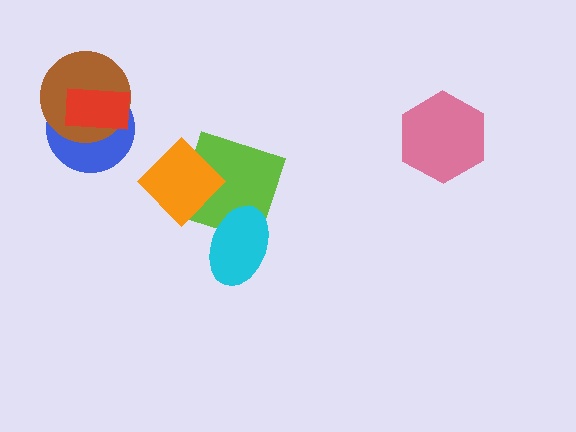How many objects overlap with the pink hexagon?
0 objects overlap with the pink hexagon.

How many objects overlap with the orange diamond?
1 object overlaps with the orange diamond.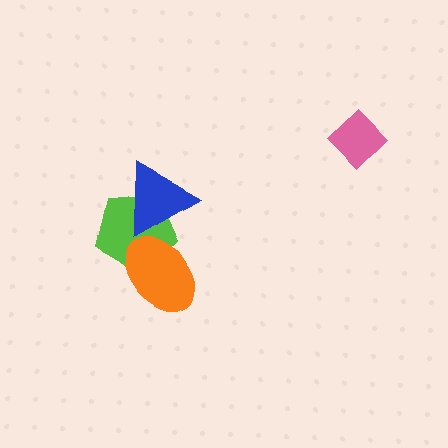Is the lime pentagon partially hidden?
Yes, it is partially covered by another shape.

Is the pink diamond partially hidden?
No, no other shape covers it.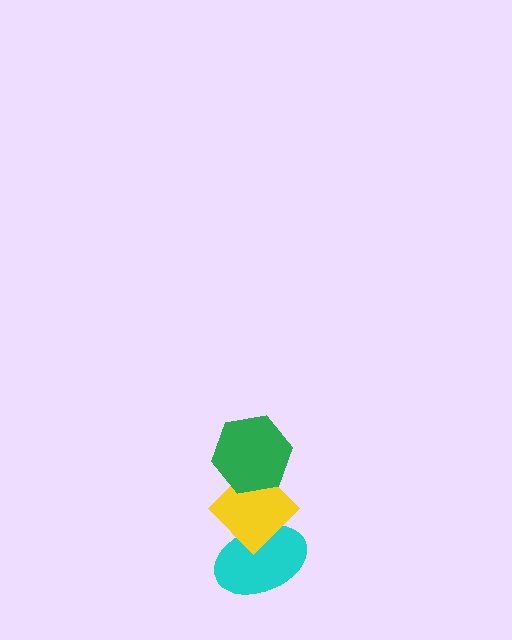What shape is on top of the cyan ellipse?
The yellow diamond is on top of the cyan ellipse.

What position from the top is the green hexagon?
The green hexagon is 1st from the top.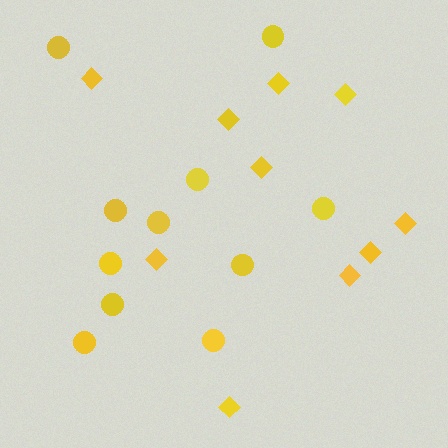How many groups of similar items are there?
There are 2 groups: one group of diamonds (10) and one group of circles (11).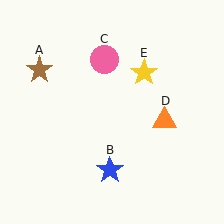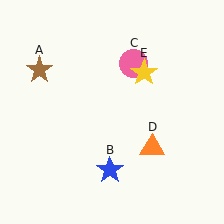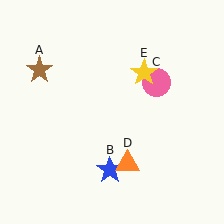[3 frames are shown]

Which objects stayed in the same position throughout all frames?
Brown star (object A) and blue star (object B) and yellow star (object E) remained stationary.